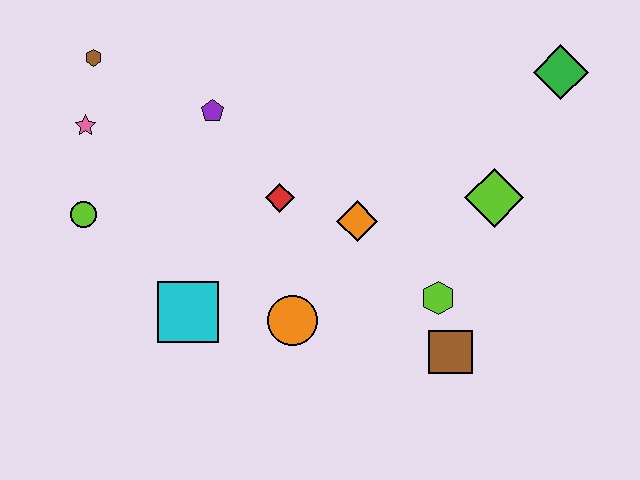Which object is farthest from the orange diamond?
The brown hexagon is farthest from the orange diamond.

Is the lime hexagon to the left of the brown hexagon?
No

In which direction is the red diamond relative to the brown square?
The red diamond is to the left of the brown square.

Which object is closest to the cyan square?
The orange circle is closest to the cyan square.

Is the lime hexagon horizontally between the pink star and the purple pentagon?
No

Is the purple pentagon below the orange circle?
No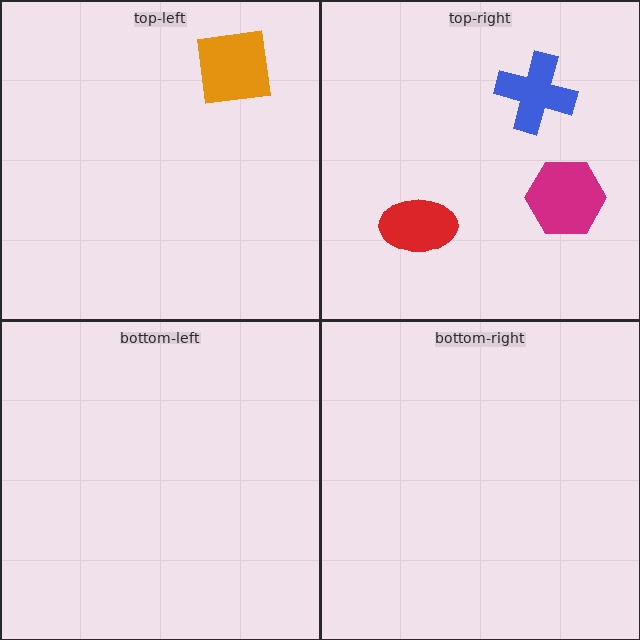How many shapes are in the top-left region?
1.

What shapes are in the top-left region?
The orange square.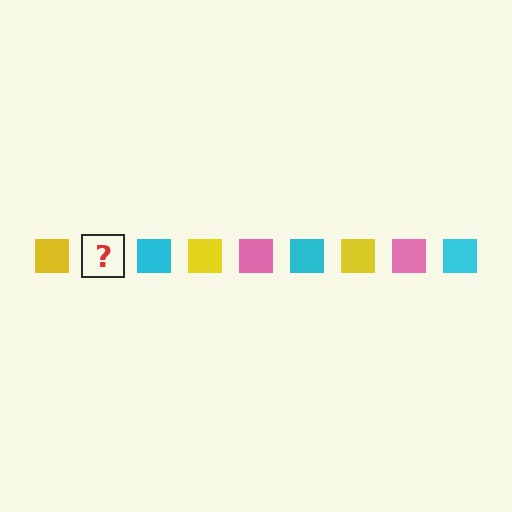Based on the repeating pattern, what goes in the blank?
The blank should be a pink square.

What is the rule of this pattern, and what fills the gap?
The rule is that the pattern cycles through yellow, pink, cyan squares. The gap should be filled with a pink square.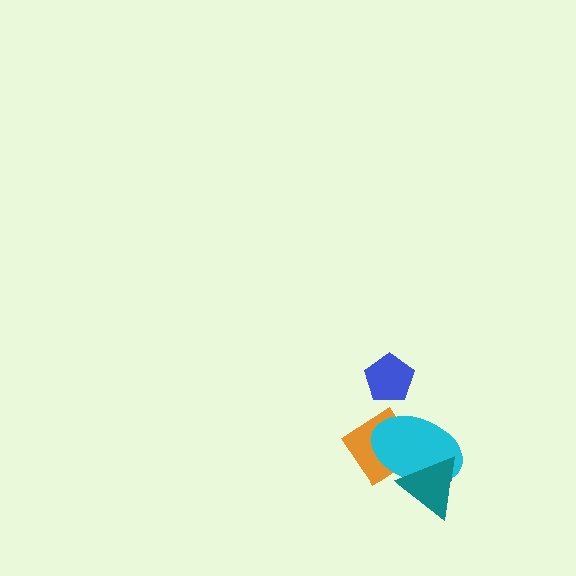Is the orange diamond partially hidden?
Yes, it is partially covered by another shape.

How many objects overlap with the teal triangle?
2 objects overlap with the teal triangle.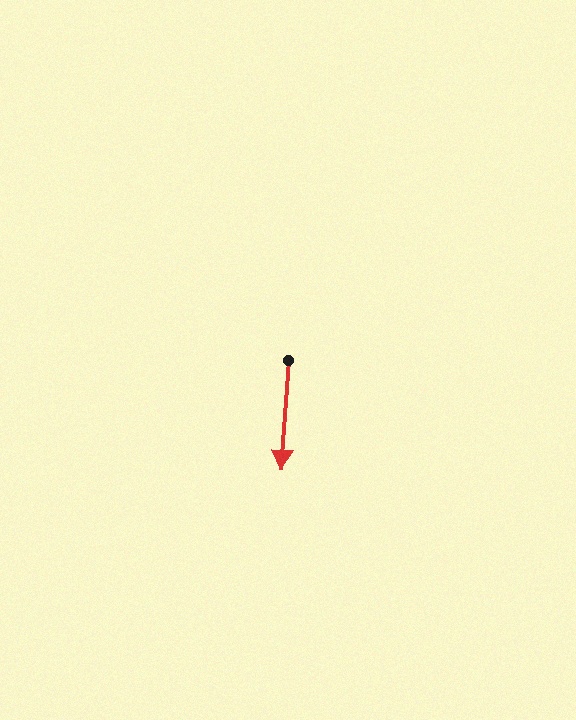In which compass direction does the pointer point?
South.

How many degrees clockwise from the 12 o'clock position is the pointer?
Approximately 184 degrees.